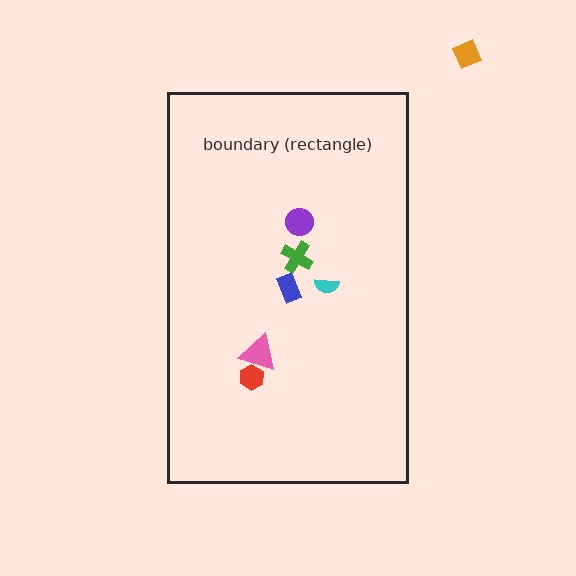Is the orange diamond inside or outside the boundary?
Outside.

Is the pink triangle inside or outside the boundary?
Inside.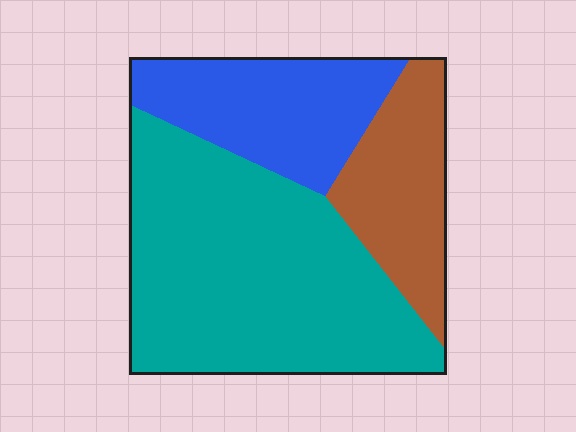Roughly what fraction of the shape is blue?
Blue covers around 25% of the shape.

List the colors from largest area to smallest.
From largest to smallest: teal, blue, brown.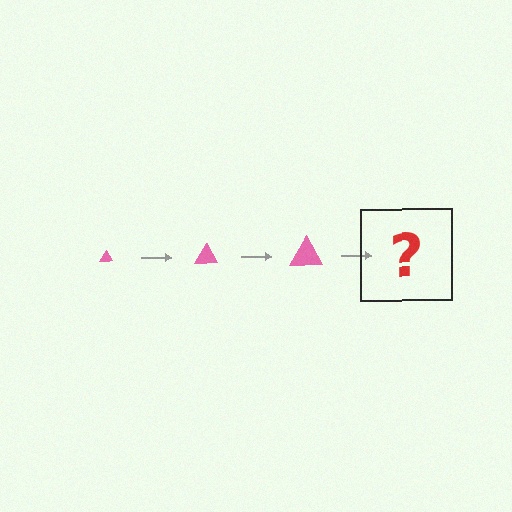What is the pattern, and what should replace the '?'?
The pattern is that the triangle gets progressively larger each step. The '?' should be a pink triangle, larger than the previous one.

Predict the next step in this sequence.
The next step is a pink triangle, larger than the previous one.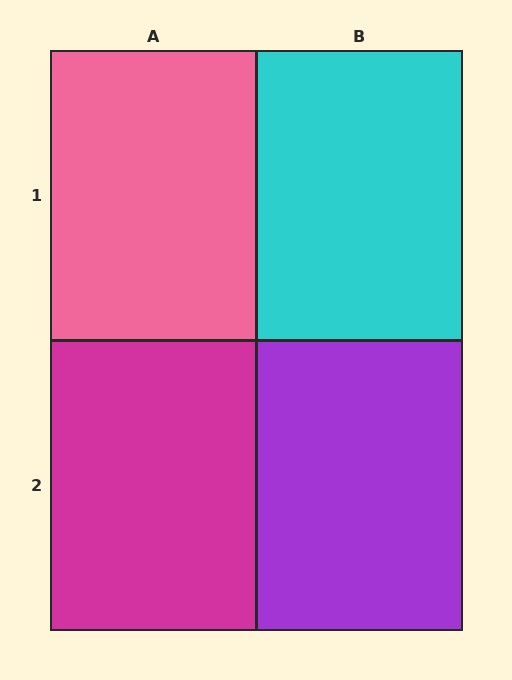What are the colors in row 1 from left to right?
Pink, cyan.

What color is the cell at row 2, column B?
Purple.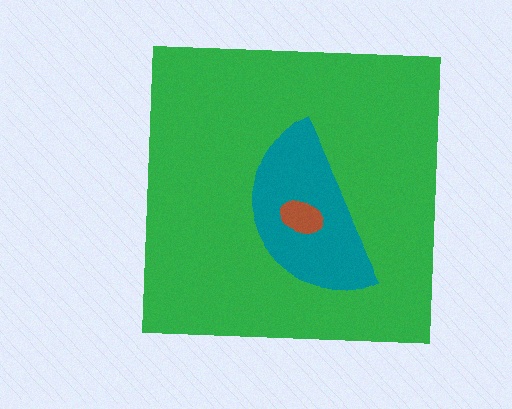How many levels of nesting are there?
3.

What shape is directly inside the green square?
The teal semicircle.